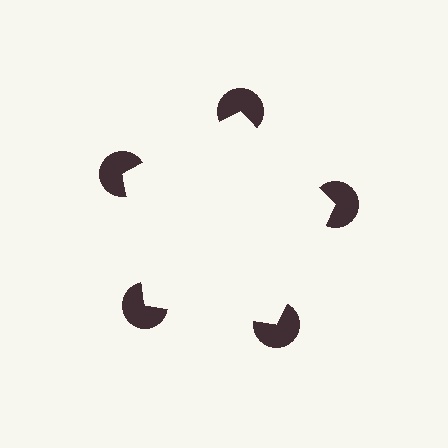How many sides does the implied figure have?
5 sides.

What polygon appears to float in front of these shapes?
An illusory pentagon — its edges are inferred from the aligned wedge cuts in the pac-man discs, not physically drawn.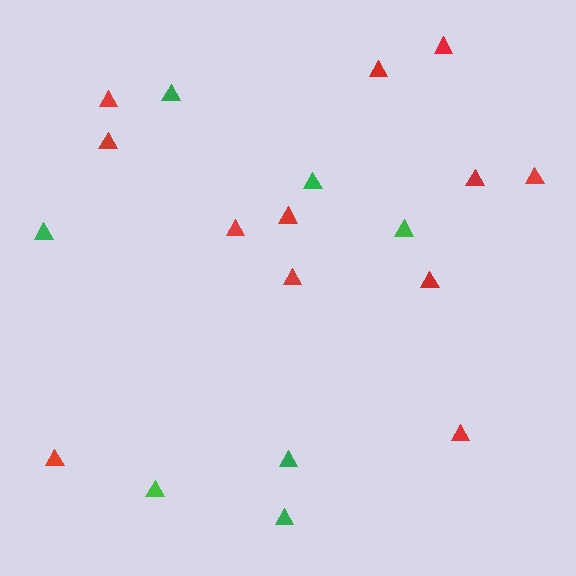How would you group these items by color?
There are 2 groups: one group of red triangles (12) and one group of green triangles (7).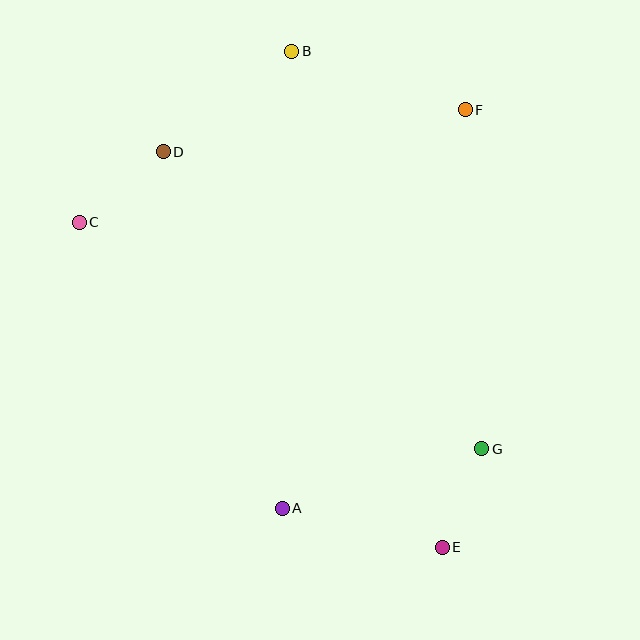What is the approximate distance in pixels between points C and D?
The distance between C and D is approximately 110 pixels.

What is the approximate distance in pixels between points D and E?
The distance between D and E is approximately 484 pixels.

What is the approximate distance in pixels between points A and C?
The distance between A and C is approximately 351 pixels.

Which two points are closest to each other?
Points E and G are closest to each other.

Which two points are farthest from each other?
Points B and E are farthest from each other.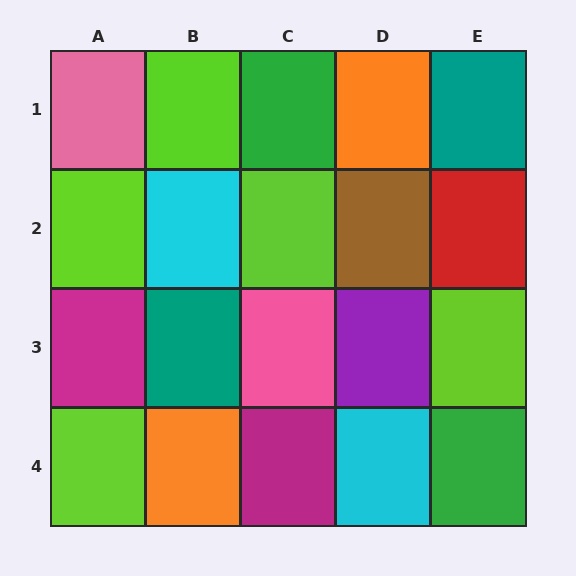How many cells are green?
2 cells are green.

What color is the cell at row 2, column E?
Red.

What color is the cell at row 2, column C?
Lime.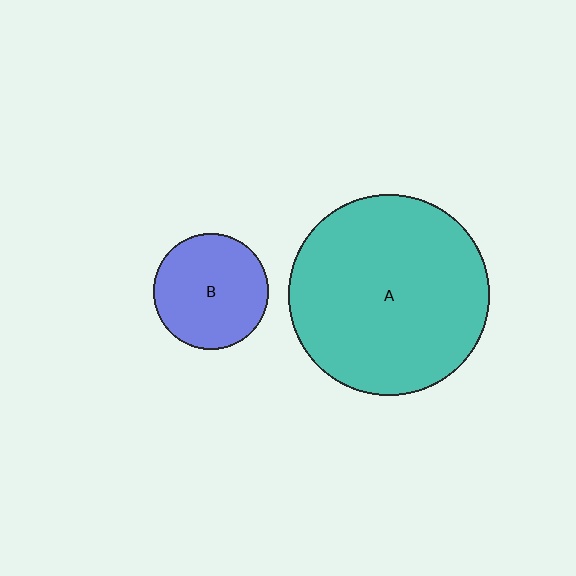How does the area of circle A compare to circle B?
Approximately 3.0 times.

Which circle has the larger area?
Circle A (teal).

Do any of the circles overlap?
No, none of the circles overlap.